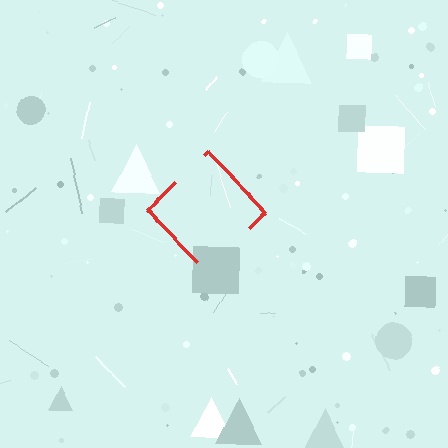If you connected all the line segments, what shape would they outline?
They would outline a diamond.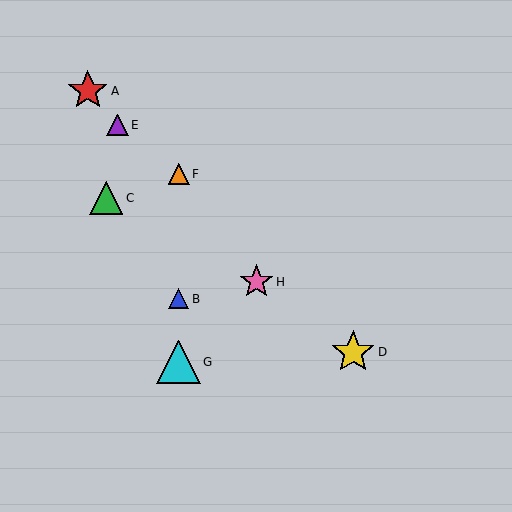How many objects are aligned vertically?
3 objects (B, F, G) are aligned vertically.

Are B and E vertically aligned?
No, B is at x≈179 and E is at x≈117.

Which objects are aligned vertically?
Objects B, F, G are aligned vertically.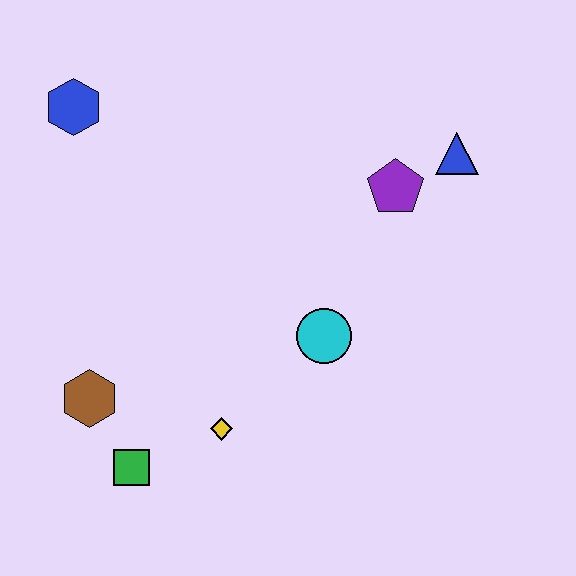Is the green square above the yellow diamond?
No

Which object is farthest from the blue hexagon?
The blue triangle is farthest from the blue hexagon.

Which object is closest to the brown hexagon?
The green square is closest to the brown hexagon.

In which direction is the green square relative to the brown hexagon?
The green square is below the brown hexagon.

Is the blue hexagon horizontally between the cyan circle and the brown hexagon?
No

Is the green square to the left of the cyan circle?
Yes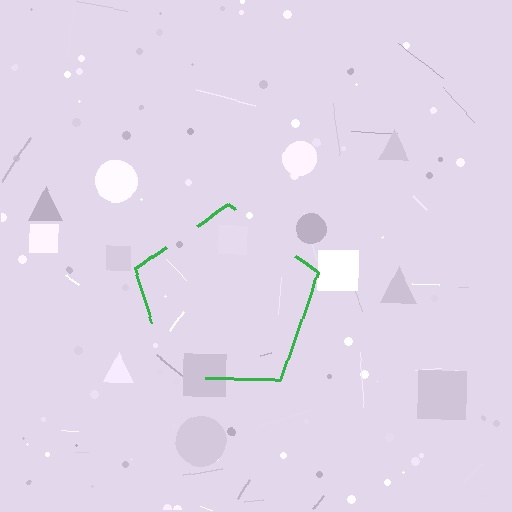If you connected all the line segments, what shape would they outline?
They would outline a pentagon.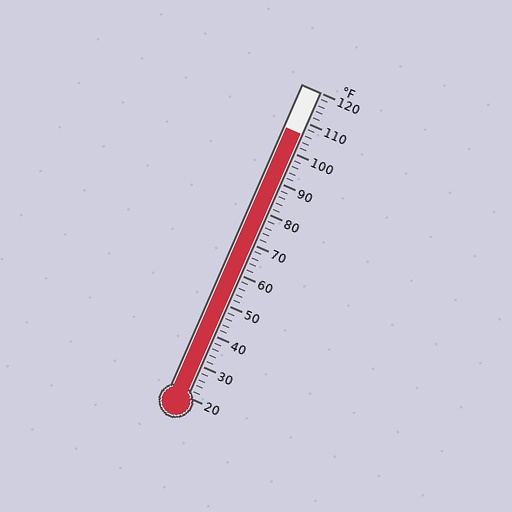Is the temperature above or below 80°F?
The temperature is above 80°F.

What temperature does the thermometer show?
The thermometer shows approximately 106°F.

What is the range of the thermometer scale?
The thermometer scale ranges from 20°F to 120°F.